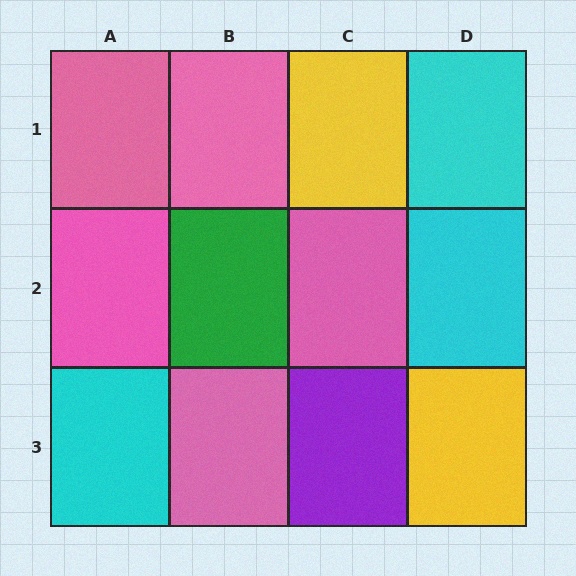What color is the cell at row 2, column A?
Pink.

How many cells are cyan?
3 cells are cyan.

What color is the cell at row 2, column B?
Green.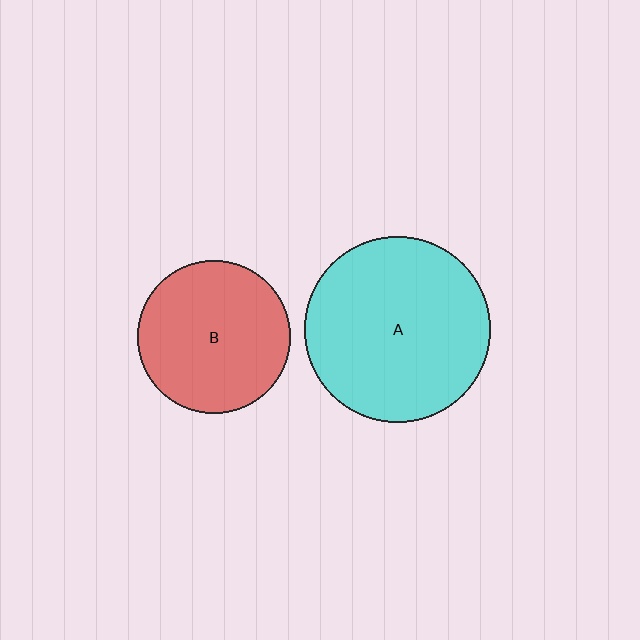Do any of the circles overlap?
No, none of the circles overlap.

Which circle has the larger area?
Circle A (cyan).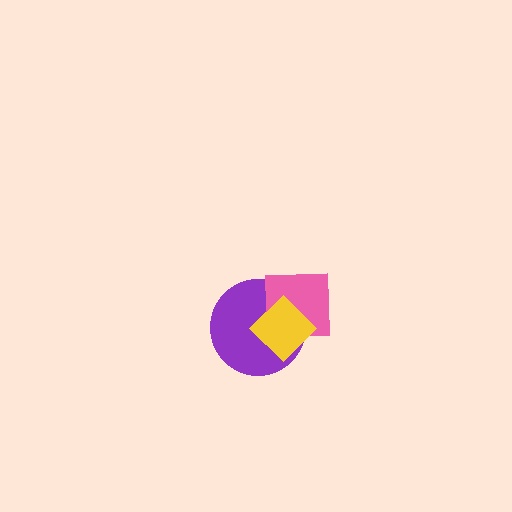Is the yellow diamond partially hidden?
No, no other shape covers it.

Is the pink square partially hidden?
Yes, it is partially covered by another shape.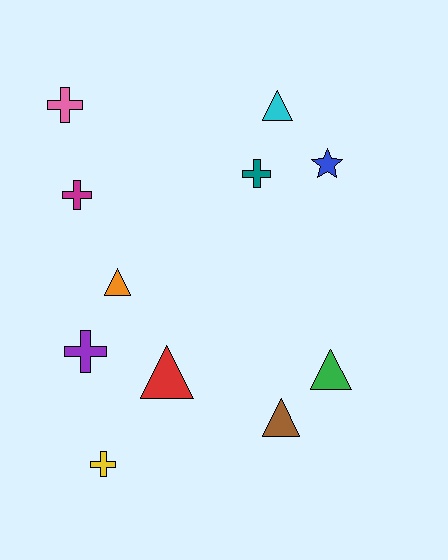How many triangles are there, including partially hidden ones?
There are 5 triangles.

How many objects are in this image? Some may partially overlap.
There are 11 objects.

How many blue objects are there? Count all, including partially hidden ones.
There is 1 blue object.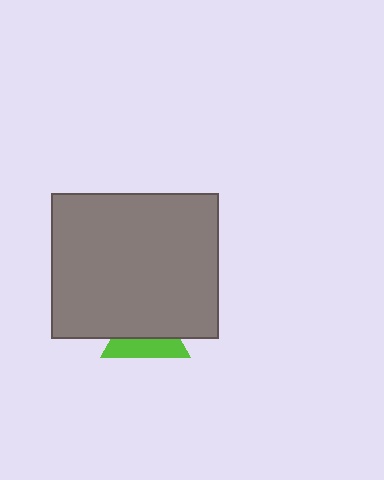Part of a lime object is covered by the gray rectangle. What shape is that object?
It is a triangle.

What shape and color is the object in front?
The object in front is a gray rectangle.